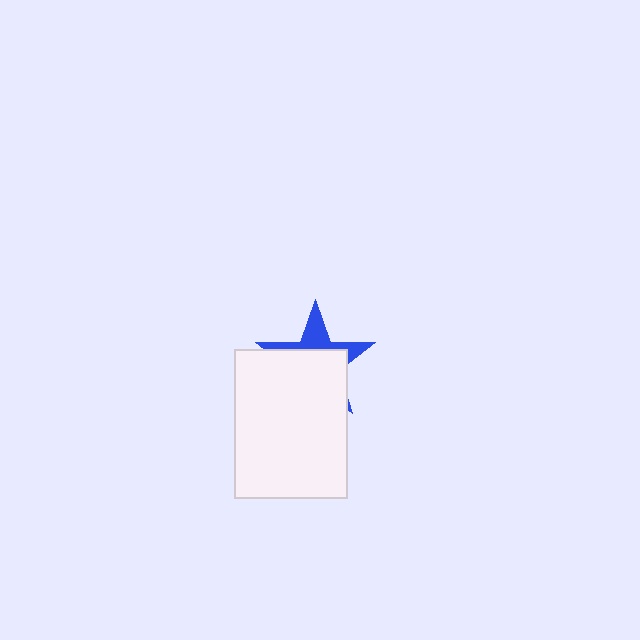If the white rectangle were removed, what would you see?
You would see the complete blue star.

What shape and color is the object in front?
The object in front is a white rectangle.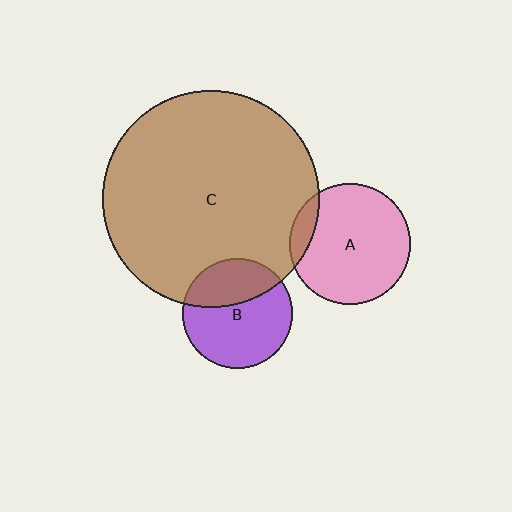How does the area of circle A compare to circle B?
Approximately 1.2 times.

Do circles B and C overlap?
Yes.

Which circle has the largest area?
Circle C (brown).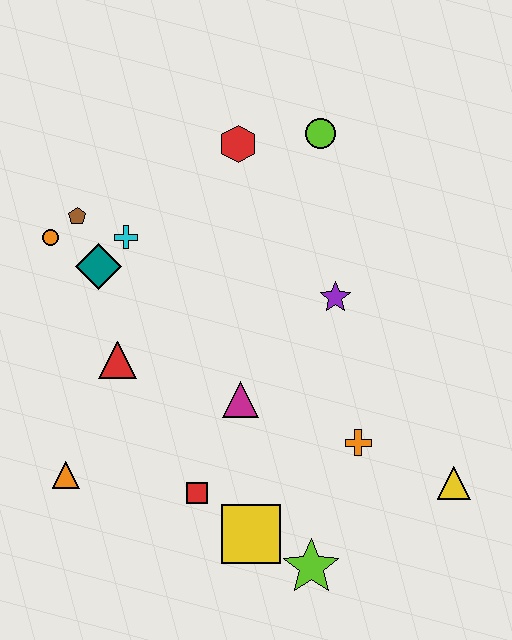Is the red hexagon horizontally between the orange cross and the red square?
Yes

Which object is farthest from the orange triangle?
The lime circle is farthest from the orange triangle.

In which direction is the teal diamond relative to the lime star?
The teal diamond is above the lime star.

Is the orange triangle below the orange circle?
Yes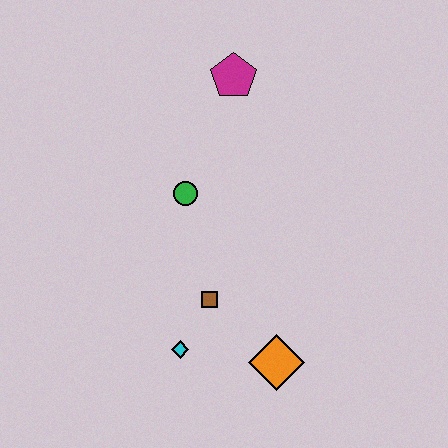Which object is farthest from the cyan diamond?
The magenta pentagon is farthest from the cyan diamond.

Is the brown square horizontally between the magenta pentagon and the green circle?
Yes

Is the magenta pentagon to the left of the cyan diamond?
No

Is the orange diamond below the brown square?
Yes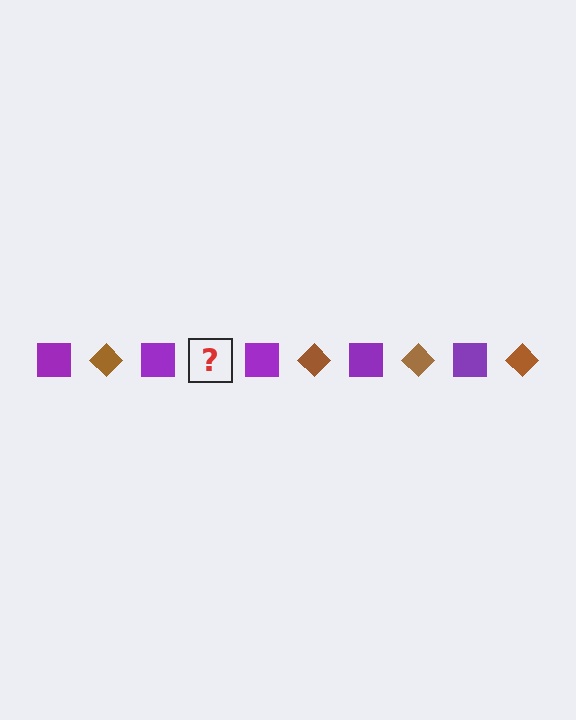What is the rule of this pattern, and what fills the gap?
The rule is that the pattern alternates between purple square and brown diamond. The gap should be filled with a brown diamond.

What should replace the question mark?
The question mark should be replaced with a brown diamond.